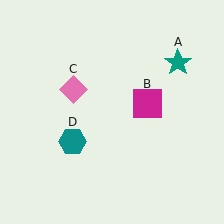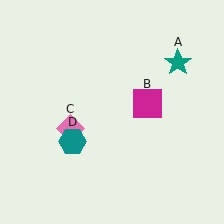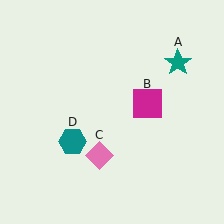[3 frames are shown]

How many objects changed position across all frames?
1 object changed position: pink diamond (object C).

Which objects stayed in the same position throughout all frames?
Teal star (object A) and magenta square (object B) and teal hexagon (object D) remained stationary.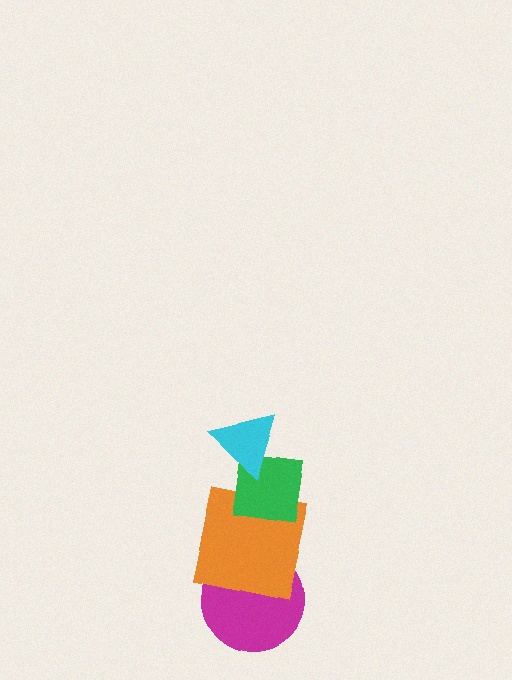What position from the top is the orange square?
The orange square is 3rd from the top.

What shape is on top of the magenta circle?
The orange square is on top of the magenta circle.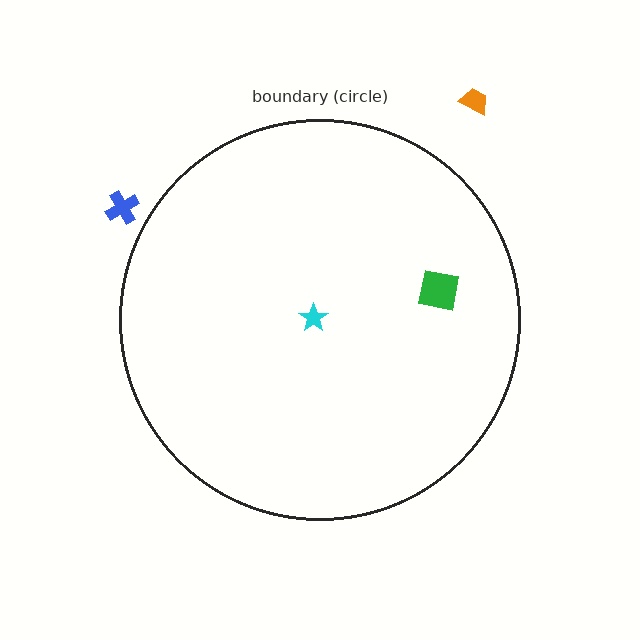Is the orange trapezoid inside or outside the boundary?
Outside.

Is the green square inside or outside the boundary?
Inside.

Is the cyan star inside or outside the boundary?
Inside.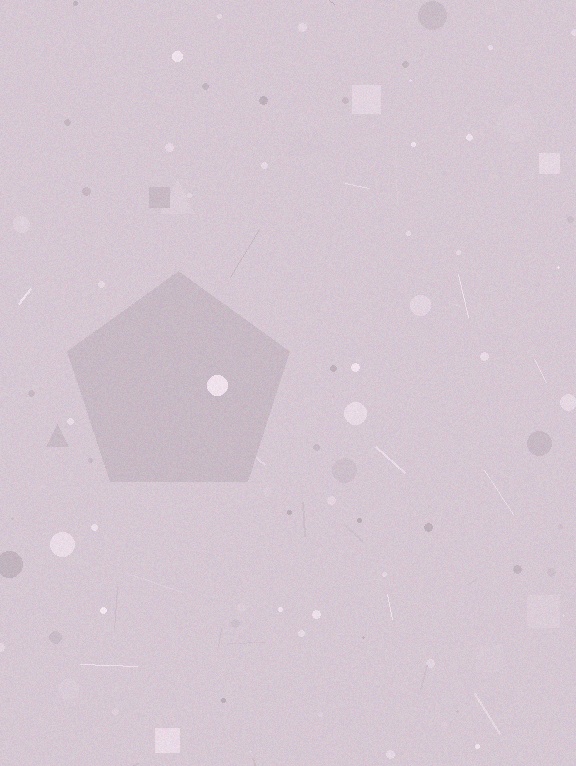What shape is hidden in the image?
A pentagon is hidden in the image.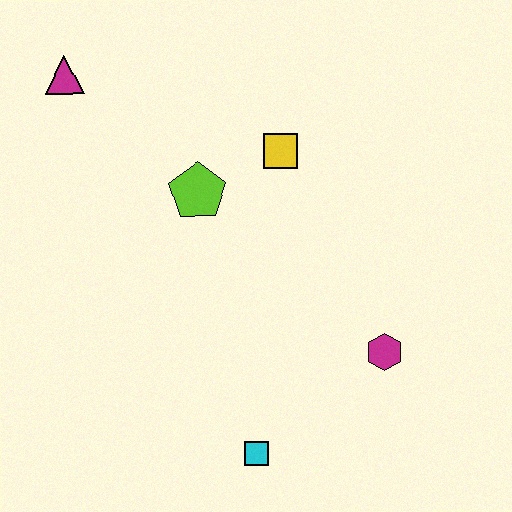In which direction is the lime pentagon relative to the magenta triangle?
The lime pentagon is to the right of the magenta triangle.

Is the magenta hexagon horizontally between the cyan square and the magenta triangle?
No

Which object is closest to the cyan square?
The magenta hexagon is closest to the cyan square.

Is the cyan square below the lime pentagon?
Yes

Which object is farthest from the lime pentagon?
The cyan square is farthest from the lime pentagon.